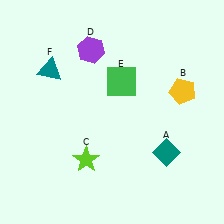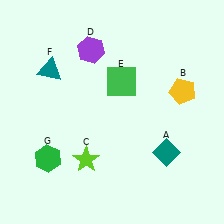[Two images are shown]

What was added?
A green hexagon (G) was added in Image 2.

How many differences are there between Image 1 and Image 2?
There is 1 difference between the two images.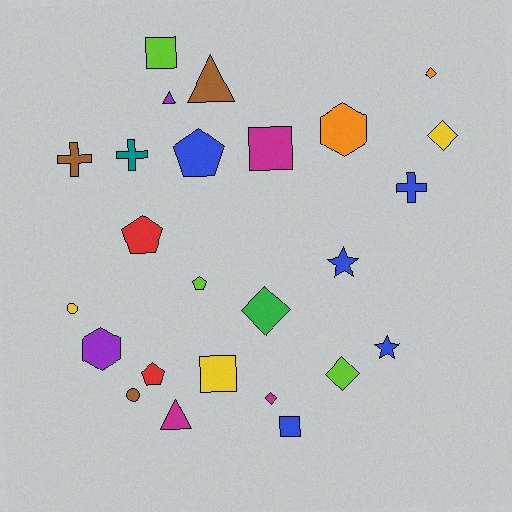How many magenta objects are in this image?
There are 3 magenta objects.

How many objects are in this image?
There are 25 objects.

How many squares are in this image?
There are 4 squares.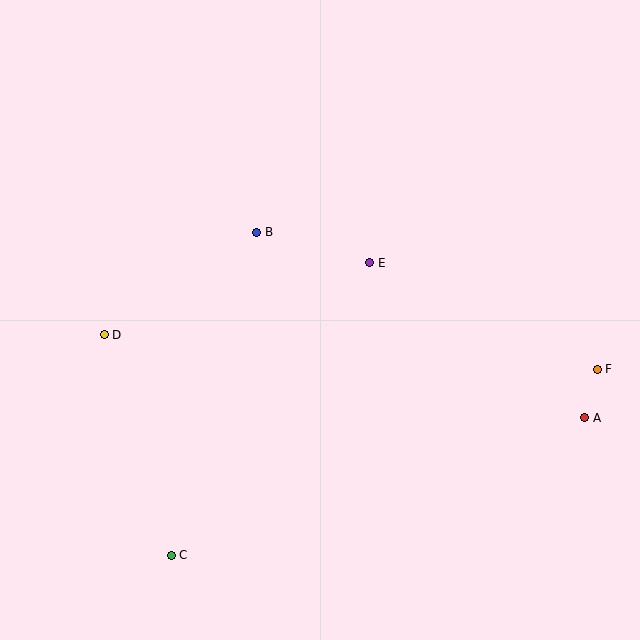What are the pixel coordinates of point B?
Point B is at (257, 232).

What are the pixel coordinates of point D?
Point D is at (104, 335).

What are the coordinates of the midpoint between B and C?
The midpoint between B and C is at (214, 394).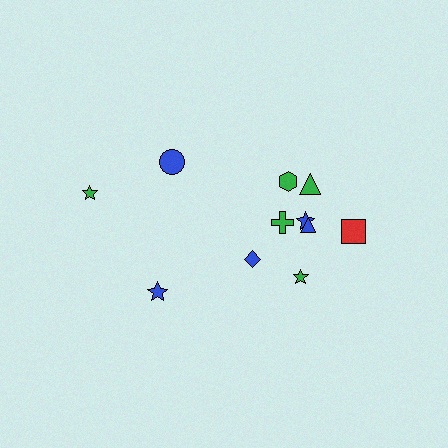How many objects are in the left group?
There are 3 objects.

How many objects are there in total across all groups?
There are 11 objects.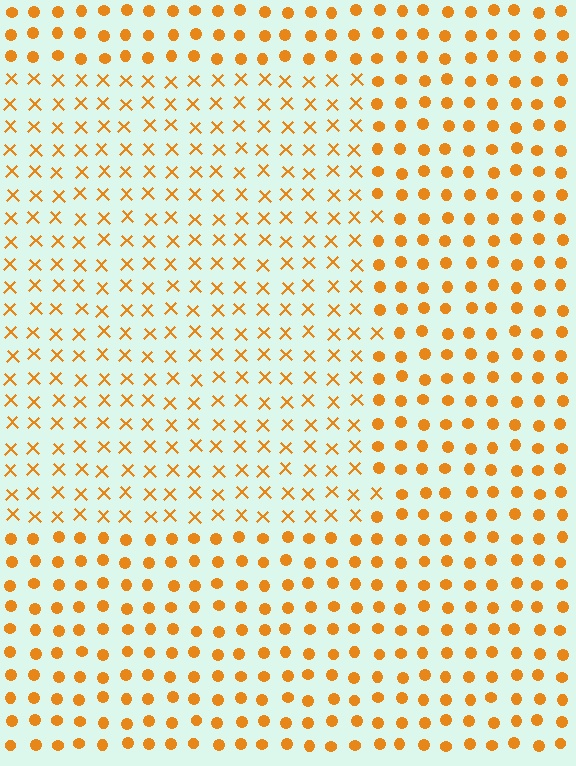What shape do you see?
I see a rectangle.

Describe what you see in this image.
The image is filled with small orange elements arranged in a uniform grid. A rectangle-shaped region contains X marks, while the surrounding area contains circles. The boundary is defined purely by the change in element shape.